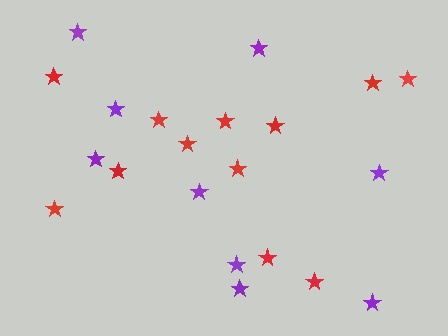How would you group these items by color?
There are 2 groups: one group of purple stars (9) and one group of red stars (12).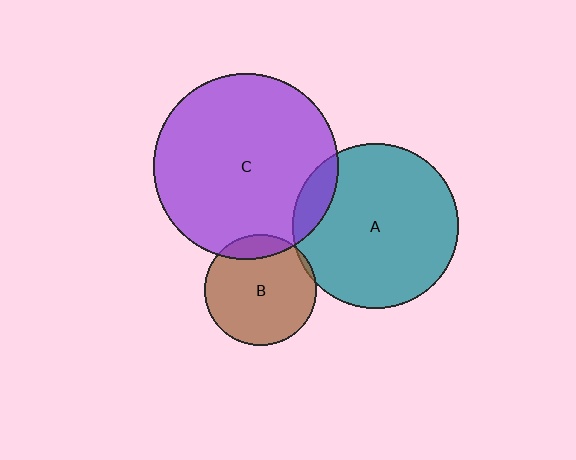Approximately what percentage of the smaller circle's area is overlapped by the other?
Approximately 15%.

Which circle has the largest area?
Circle C (purple).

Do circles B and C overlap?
Yes.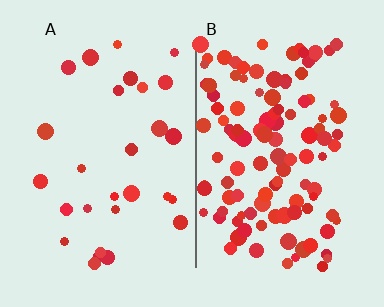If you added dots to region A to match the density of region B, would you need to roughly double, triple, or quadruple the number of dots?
Approximately quadruple.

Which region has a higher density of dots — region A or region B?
B (the right).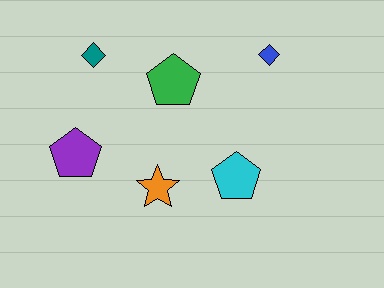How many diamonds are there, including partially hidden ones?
There are 2 diamonds.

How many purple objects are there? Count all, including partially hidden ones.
There is 1 purple object.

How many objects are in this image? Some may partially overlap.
There are 6 objects.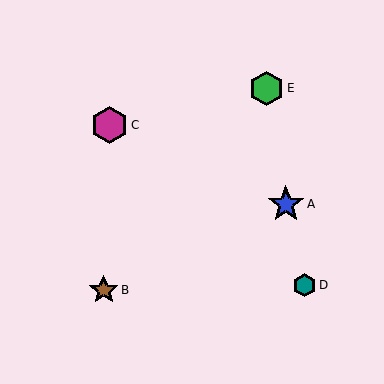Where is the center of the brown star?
The center of the brown star is at (104, 290).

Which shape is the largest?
The magenta hexagon (labeled C) is the largest.